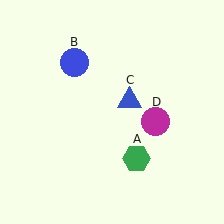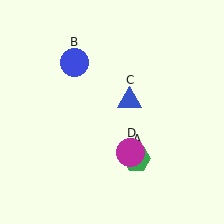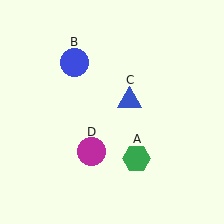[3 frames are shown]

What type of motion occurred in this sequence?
The magenta circle (object D) rotated clockwise around the center of the scene.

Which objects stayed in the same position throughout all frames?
Green hexagon (object A) and blue circle (object B) and blue triangle (object C) remained stationary.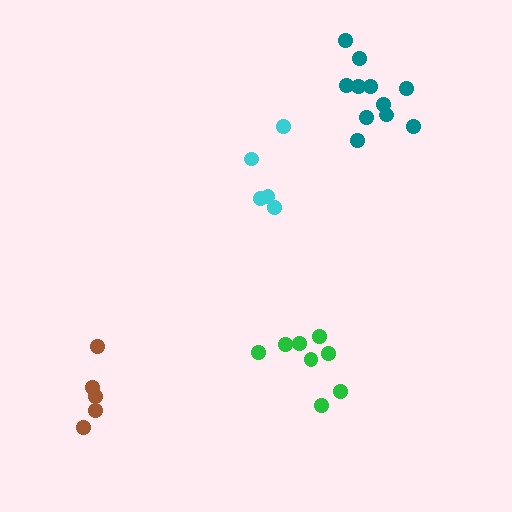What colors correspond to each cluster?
The clusters are colored: brown, green, teal, cyan.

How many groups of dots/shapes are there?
There are 4 groups.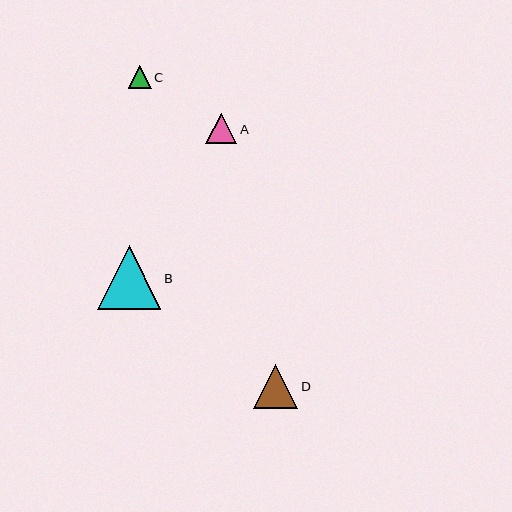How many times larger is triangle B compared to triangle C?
Triangle B is approximately 2.8 times the size of triangle C.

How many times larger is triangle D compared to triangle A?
Triangle D is approximately 1.4 times the size of triangle A.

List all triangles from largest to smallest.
From largest to smallest: B, D, A, C.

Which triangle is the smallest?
Triangle C is the smallest with a size of approximately 23 pixels.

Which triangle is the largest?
Triangle B is the largest with a size of approximately 64 pixels.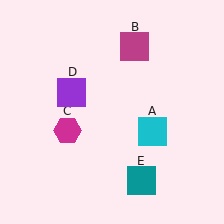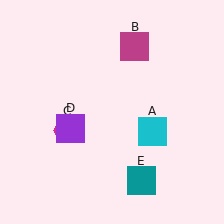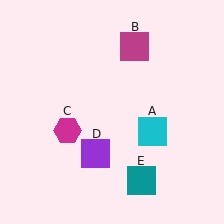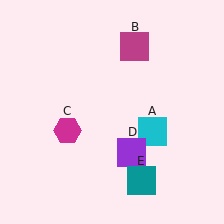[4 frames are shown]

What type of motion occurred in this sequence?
The purple square (object D) rotated counterclockwise around the center of the scene.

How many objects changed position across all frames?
1 object changed position: purple square (object D).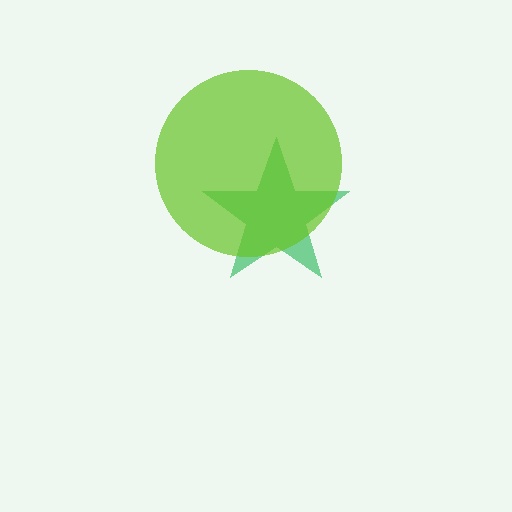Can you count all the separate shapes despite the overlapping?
Yes, there are 2 separate shapes.